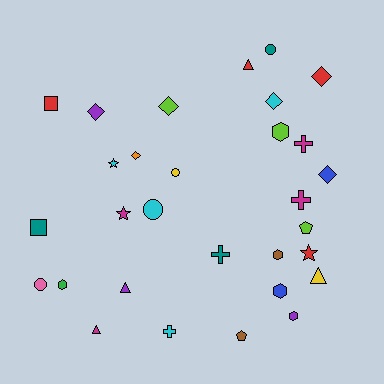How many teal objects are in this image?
There are 3 teal objects.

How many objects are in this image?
There are 30 objects.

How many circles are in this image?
There are 4 circles.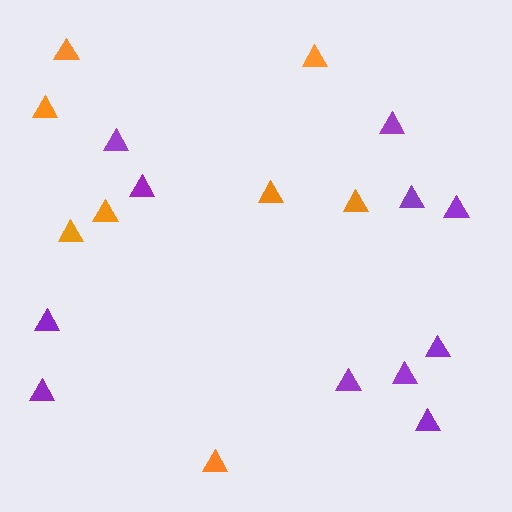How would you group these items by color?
There are 2 groups: one group of purple triangles (11) and one group of orange triangles (8).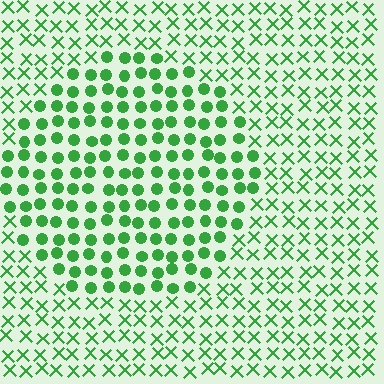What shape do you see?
I see a circle.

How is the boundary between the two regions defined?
The boundary is defined by a change in element shape: circles inside vs. X marks outside. All elements share the same color and spacing.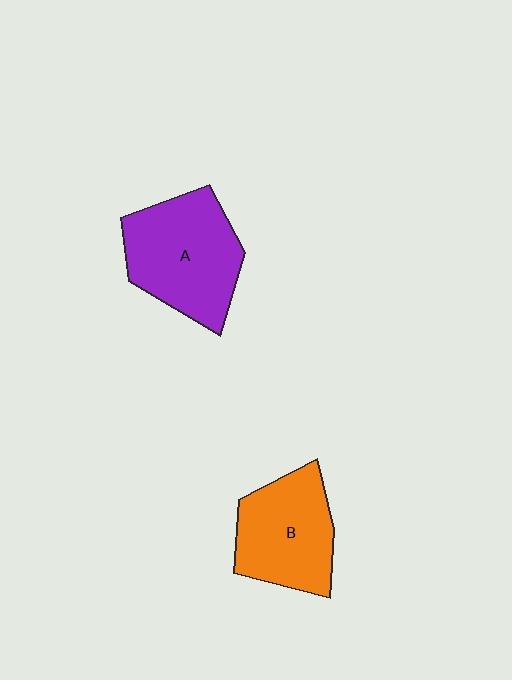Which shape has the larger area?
Shape A (purple).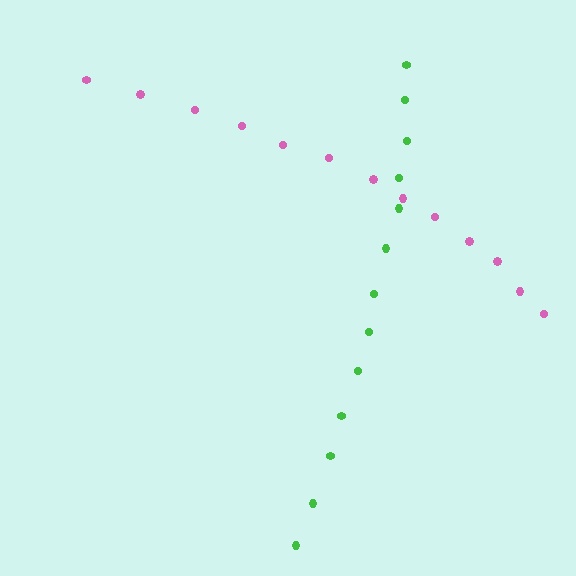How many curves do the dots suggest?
There are 2 distinct paths.